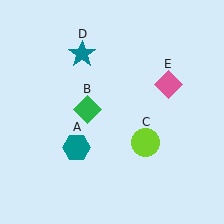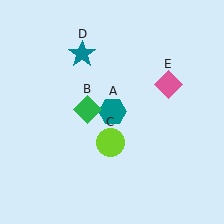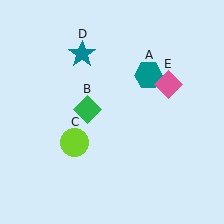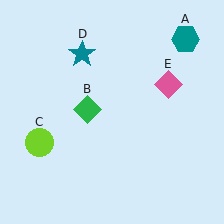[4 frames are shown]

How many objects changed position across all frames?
2 objects changed position: teal hexagon (object A), lime circle (object C).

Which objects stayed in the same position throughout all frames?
Green diamond (object B) and teal star (object D) and pink diamond (object E) remained stationary.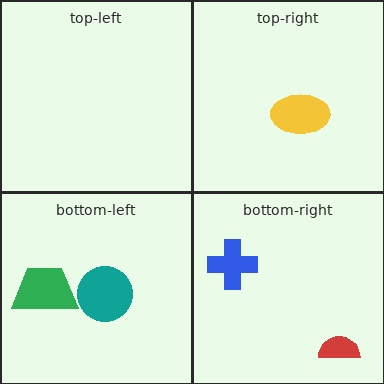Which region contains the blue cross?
The bottom-right region.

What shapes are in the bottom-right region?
The red semicircle, the blue cross.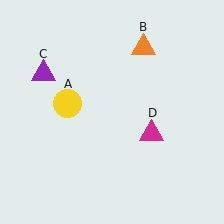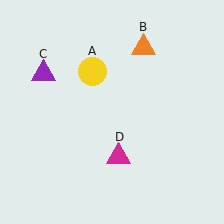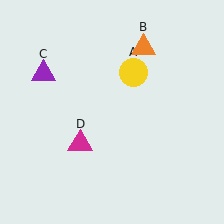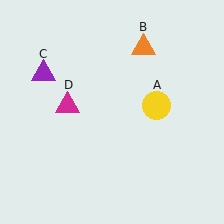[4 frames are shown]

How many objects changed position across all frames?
2 objects changed position: yellow circle (object A), magenta triangle (object D).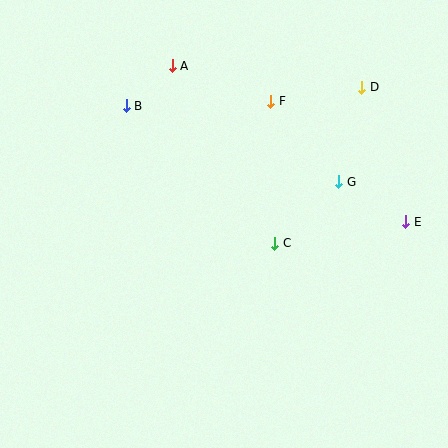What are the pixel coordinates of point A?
Point A is at (172, 66).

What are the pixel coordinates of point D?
Point D is at (362, 87).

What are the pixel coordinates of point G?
Point G is at (339, 182).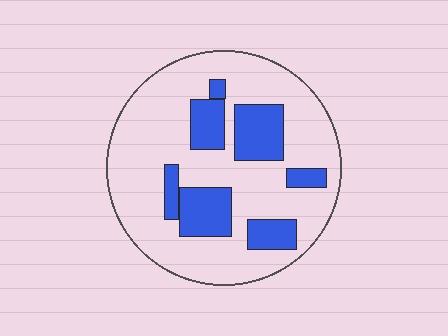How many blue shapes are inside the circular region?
7.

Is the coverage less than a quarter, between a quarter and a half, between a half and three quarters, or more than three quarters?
Less than a quarter.